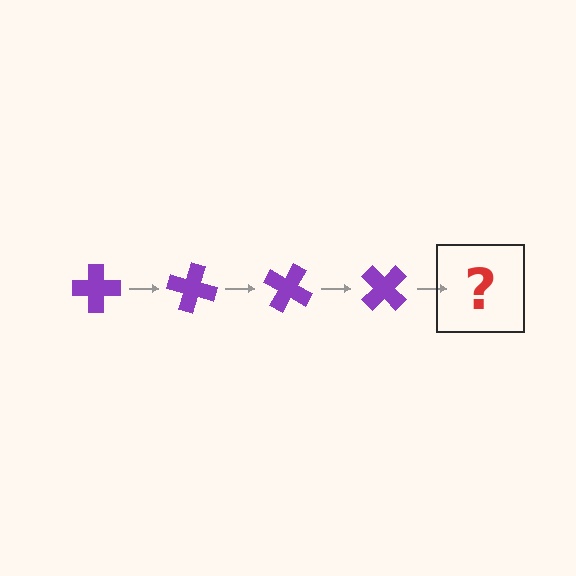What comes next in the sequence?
The next element should be a purple cross rotated 60 degrees.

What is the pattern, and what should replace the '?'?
The pattern is that the cross rotates 15 degrees each step. The '?' should be a purple cross rotated 60 degrees.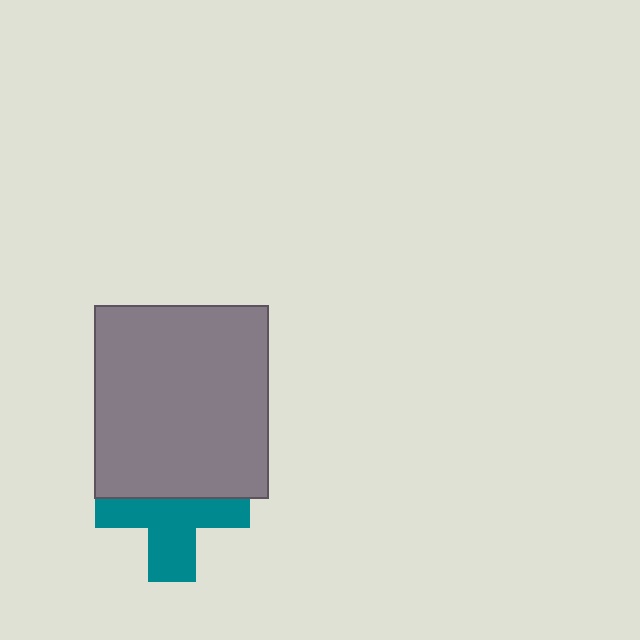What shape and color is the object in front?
The object in front is a gray rectangle.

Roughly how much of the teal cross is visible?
About half of it is visible (roughly 56%).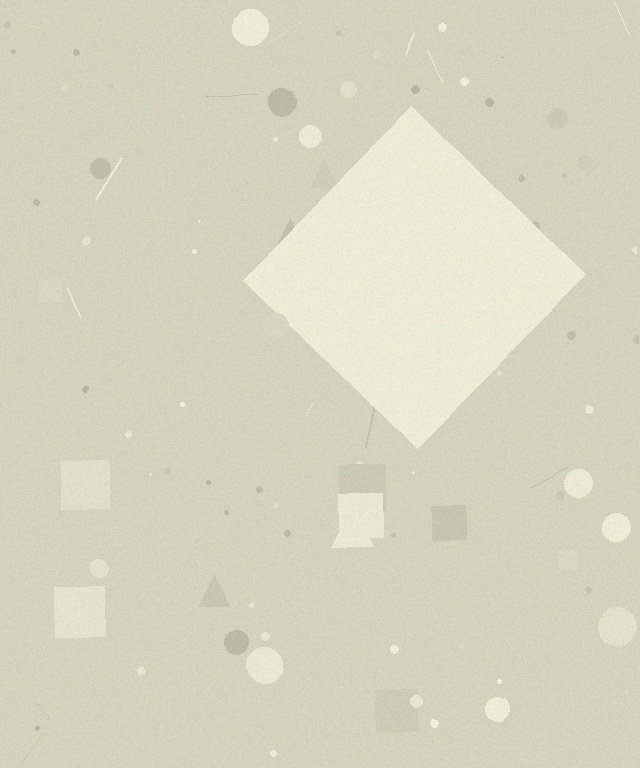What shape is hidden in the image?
A diamond is hidden in the image.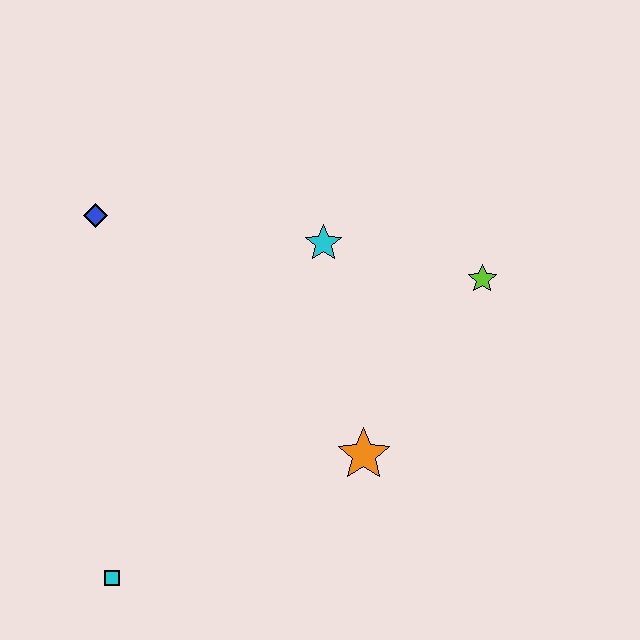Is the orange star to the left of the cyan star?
No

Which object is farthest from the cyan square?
The lime star is farthest from the cyan square.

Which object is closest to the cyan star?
The lime star is closest to the cyan star.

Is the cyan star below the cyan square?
No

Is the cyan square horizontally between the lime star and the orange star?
No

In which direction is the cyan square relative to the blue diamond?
The cyan square is below the blue diamond.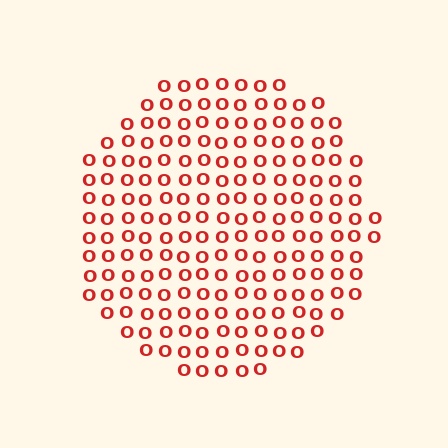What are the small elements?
The small elements are letter O's.